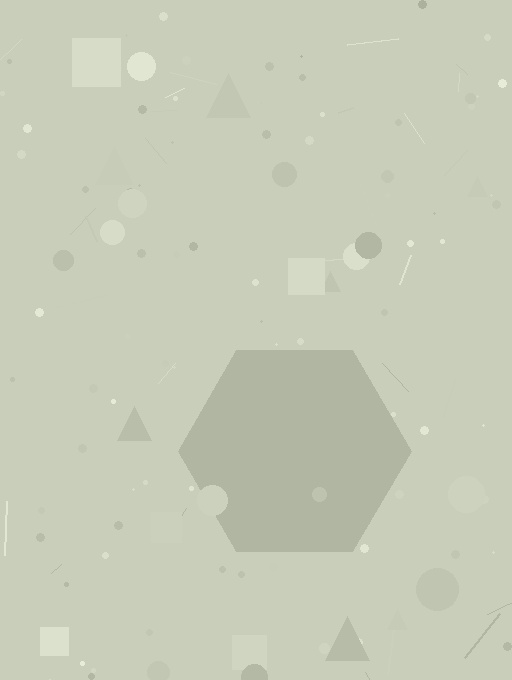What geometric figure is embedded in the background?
A hexagon is embedded in the background.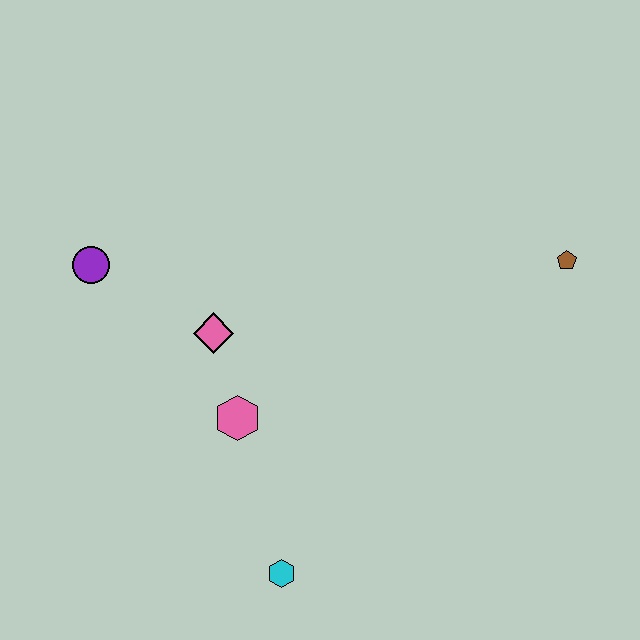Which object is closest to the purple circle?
The pink diamond is closest to the purple circle.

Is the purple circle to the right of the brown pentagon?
No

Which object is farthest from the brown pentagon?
The purple circle is farthest from the brown pentagon.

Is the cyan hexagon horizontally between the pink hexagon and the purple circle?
No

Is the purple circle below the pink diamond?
No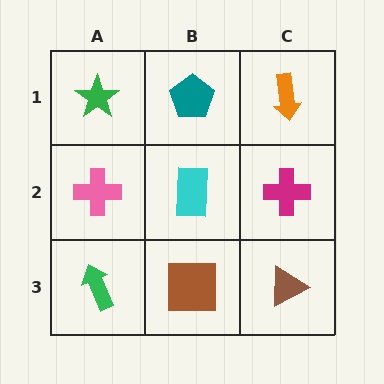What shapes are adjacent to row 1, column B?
A cyan rectangle (row 2, column B), a green star (row 1, column A), an orange arrow (row 1, column C).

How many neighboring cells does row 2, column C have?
3.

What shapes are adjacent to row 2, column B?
A teal pentagon (row 1, column B), a brown square (row 3, column B), a pink cross (row 2, column A), a magenta cross (row 2, column C).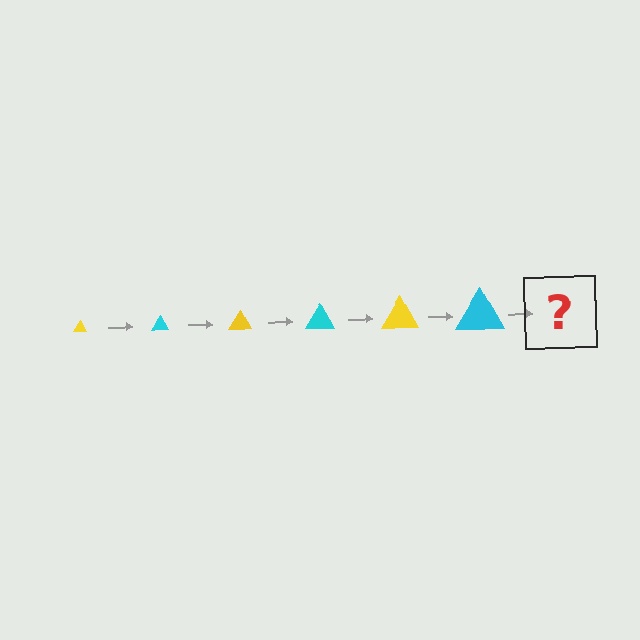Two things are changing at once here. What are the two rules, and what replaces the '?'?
The two rules are that the triangle grows larger each step and the color cycles through yellow and cyan. The '?' should be a yellow triangle, larger than the previous one.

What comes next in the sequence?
The next element should be a yellow triangle, larger than the previous one.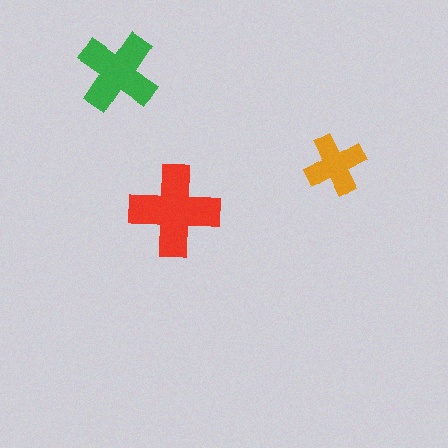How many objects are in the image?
There are 3 objects in the image.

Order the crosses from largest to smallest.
the red one, the green one, the orange one.